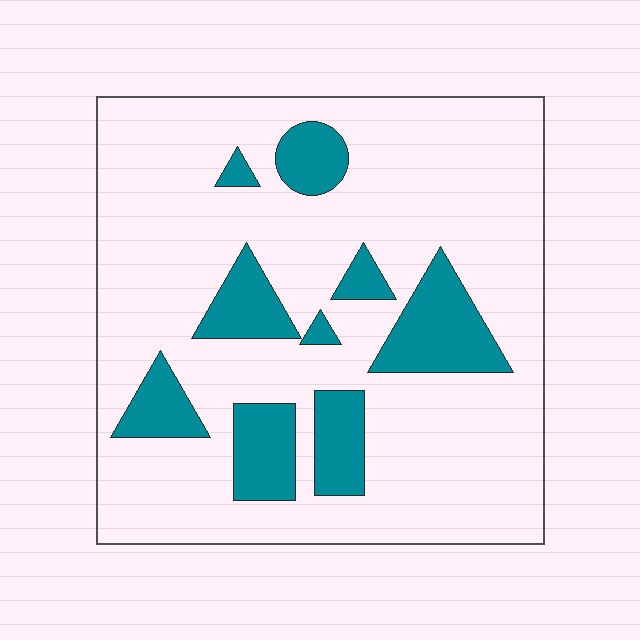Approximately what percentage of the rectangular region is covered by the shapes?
Approximately 20%.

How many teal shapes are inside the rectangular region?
9.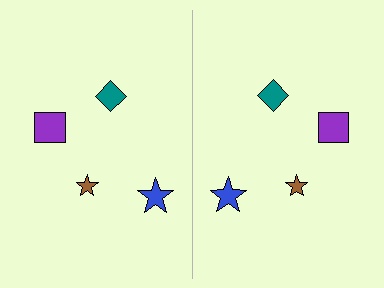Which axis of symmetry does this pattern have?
The pattern has a vertical axis of symmetry running through the center of the image.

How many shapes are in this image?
There are 8 shapes in this image.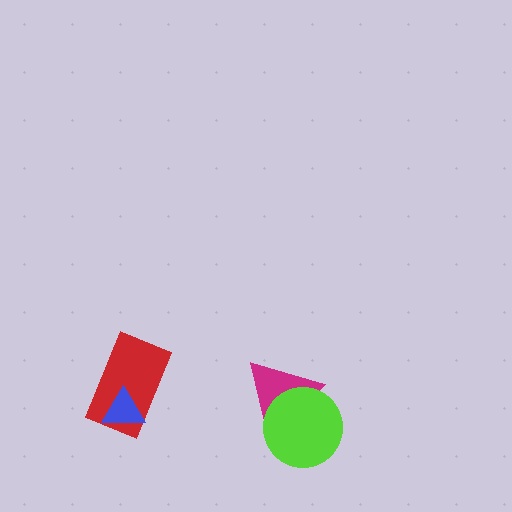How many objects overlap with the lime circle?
1 object overlaps with the lime circle.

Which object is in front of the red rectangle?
The blue triangle is in front of the red rectangle.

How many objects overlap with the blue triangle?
1 object overlaps with the blue triangle.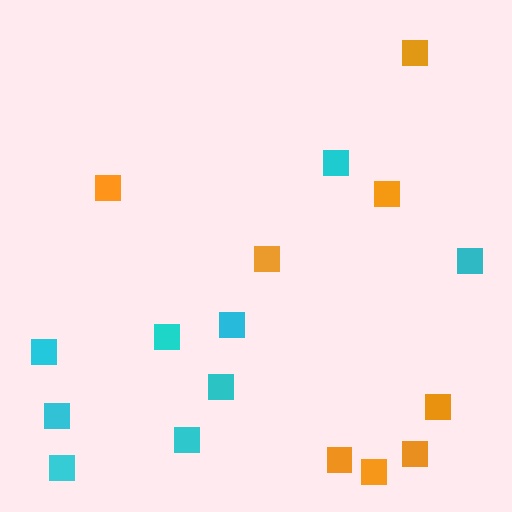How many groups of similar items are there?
There are 2 groups: one group of cyan squares (9) and one group of orange squares (8).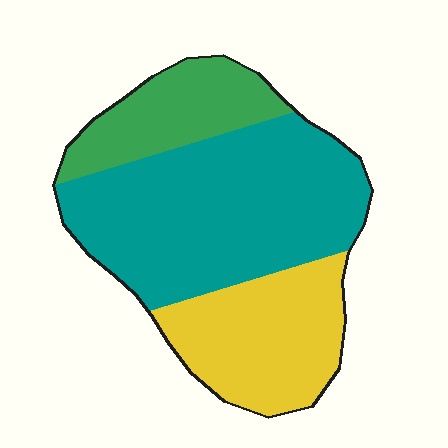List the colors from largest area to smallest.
From largest to smallest: teal, yellow, green.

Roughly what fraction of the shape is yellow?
Yellow covers around 30% of the shape.